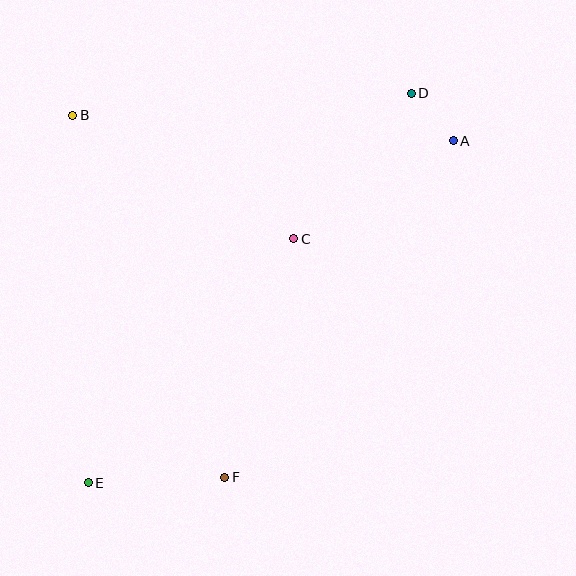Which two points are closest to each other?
Points A and D are closest to each other.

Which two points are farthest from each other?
Points D and E are farthest from each other.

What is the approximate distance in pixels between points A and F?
The distance between A and F is approximately 407 pixels.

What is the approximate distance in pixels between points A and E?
The distance between A and E is approximately 500 pixels.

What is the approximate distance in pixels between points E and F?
The distance between E and F is approximately 137 pixels.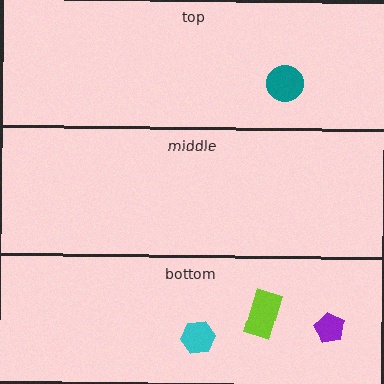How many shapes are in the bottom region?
3.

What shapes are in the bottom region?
The purple pentagon, the cyan hexagon, the lime rectangle.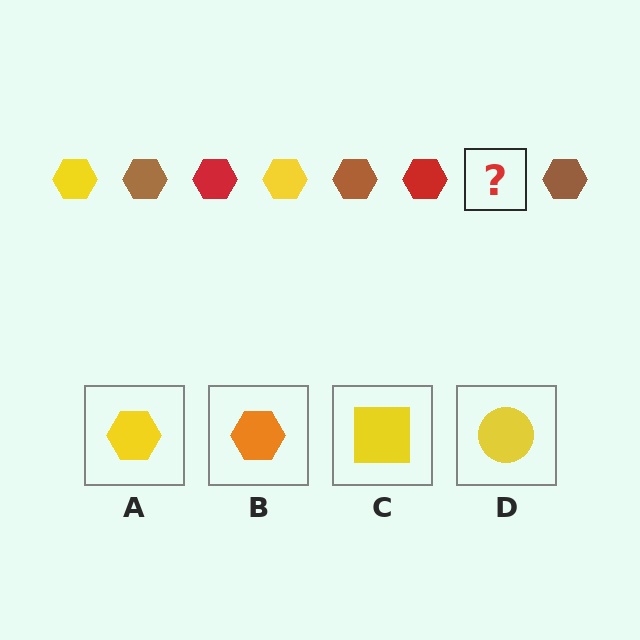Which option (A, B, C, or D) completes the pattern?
A.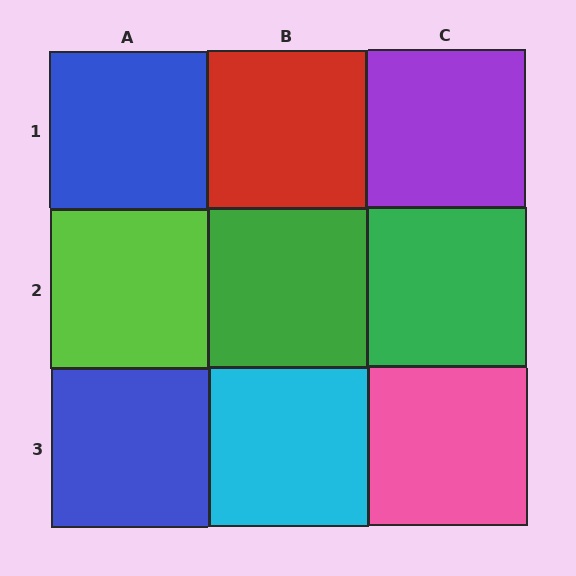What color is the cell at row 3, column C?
Pink.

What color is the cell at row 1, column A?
Blue.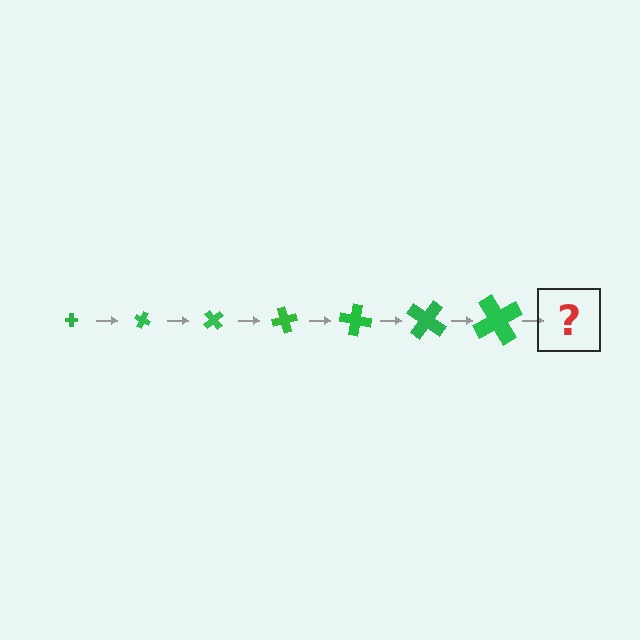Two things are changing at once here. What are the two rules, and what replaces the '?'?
The two rules are that the cross grows larger each step and it rotates 25 degrees each step. The '?' should be a cross, larger than the previous one and rotated 175 degrees from the start.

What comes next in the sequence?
The next element should be a cross, larger than the previous one and rotated 175 degrees from the start.